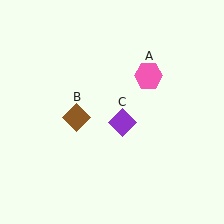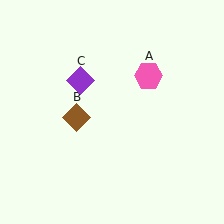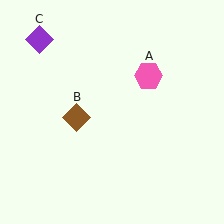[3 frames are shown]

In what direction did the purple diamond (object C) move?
The purple diamond (object C) moved up and to the left.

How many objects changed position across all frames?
1 object changed position: purple diamond (object C).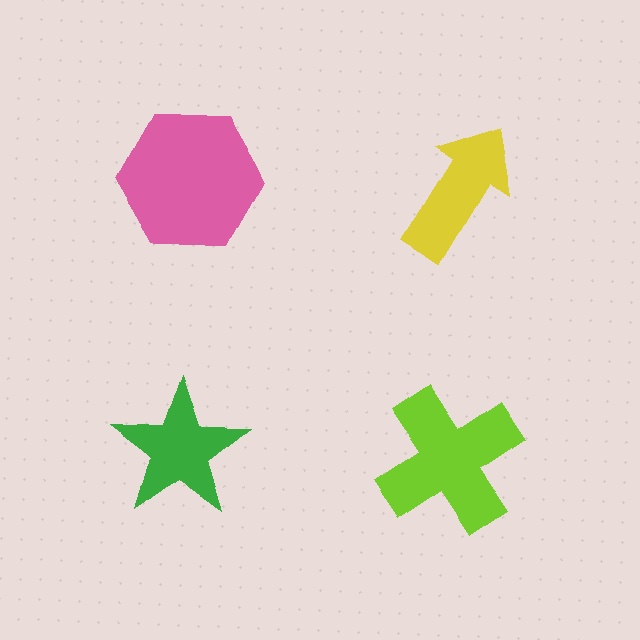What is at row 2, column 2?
A lime cross.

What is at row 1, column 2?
A yellow arrow.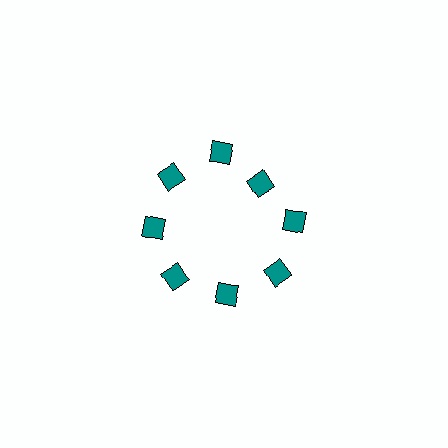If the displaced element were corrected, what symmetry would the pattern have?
It would have 8-fold rotational symmetry — the pattern would map onto itself every 45 degrees.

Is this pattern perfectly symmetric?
No. The 8 teal diamonds are arranged in a ring, but one element near the 2 o'clock position is pulled inward toward the center, breaking the 8-fold rotational symmetry.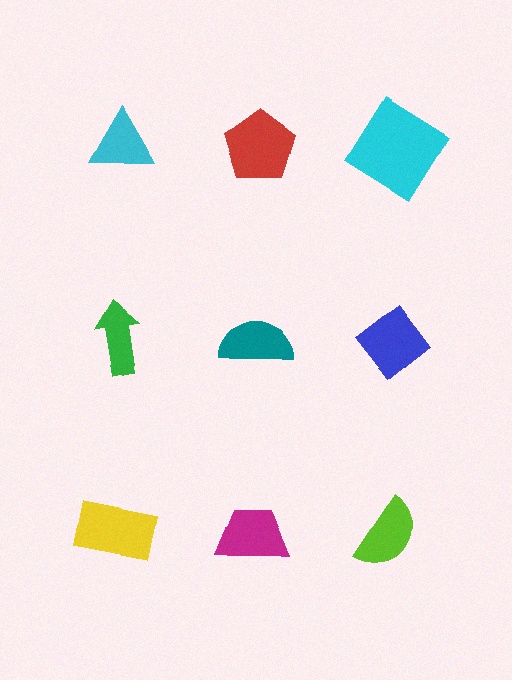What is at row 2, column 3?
A blue diamond.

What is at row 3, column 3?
A lime semicircle.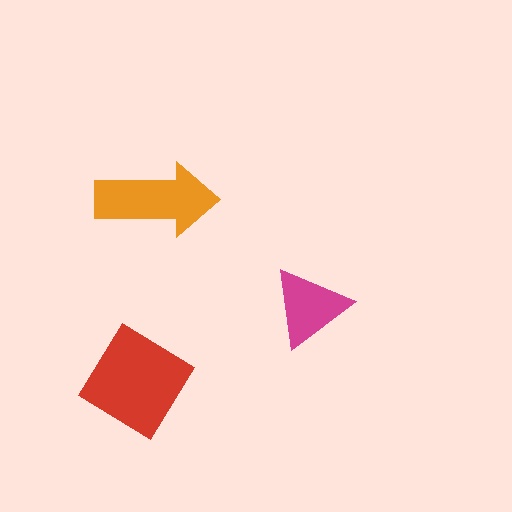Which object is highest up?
The orange arrow is topmost.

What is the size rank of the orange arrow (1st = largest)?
2nd.